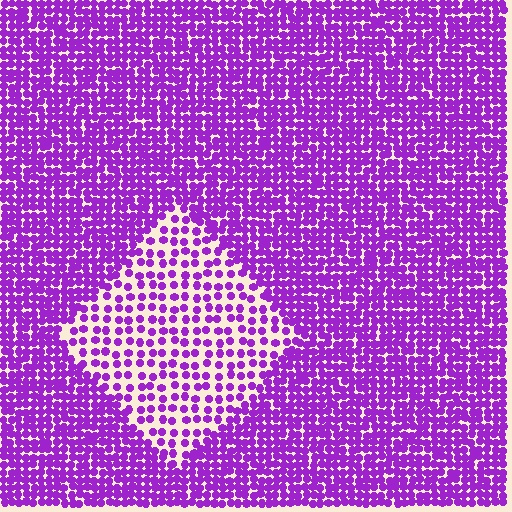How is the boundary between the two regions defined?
The boundary is defined by a change in element density (approximately 2.2x ratio). All elements are the same color, size, and shape.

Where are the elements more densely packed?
The elements are more densely packed outside the diamond boundary.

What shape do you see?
I see a diamond.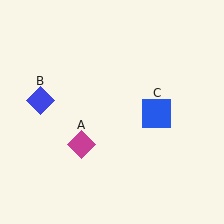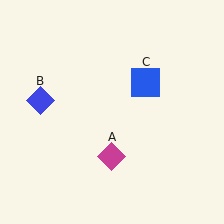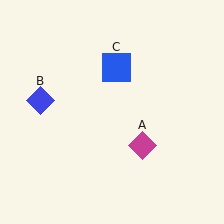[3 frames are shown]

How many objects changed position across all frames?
2 objects changed position: magenta diamond (object A), blue square (object C).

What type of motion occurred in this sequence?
The magenta diamond (object A), blue square (object C) rotated counterclockwise around the center of the scene.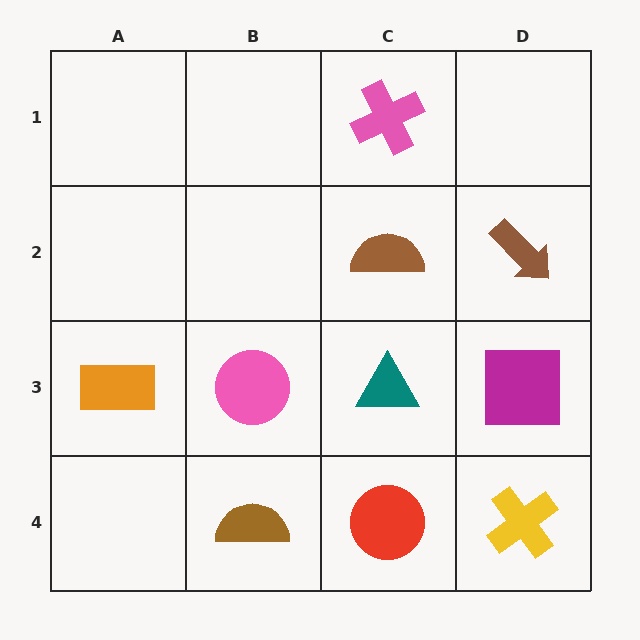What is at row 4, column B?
A brown semicircle.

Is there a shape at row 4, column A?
No, that cell is empty.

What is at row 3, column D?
A magenta square.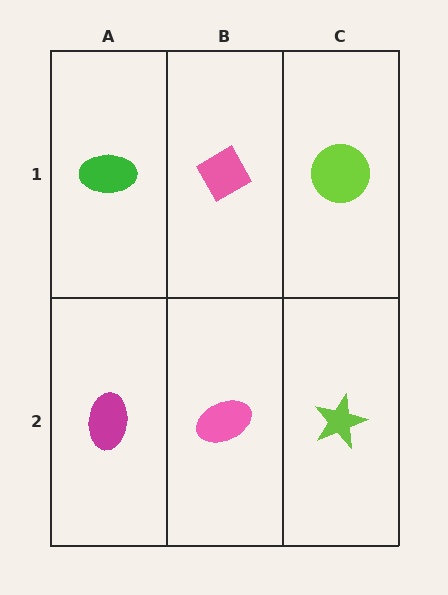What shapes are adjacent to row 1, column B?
A pink ellipse (row 2, column B), a green ellipse (row 1, column A), a lime circle (row 1, column C).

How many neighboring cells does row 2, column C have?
2.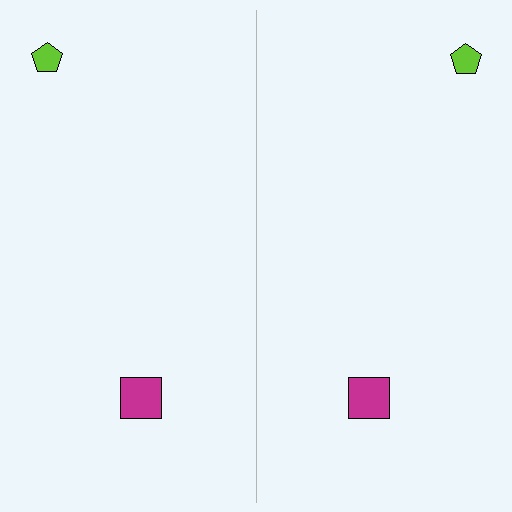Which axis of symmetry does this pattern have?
The pattern has a vertical axis of symmetry running through the center of the image.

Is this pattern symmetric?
Yes, this pattern has bilateral (reflection) symmetry.